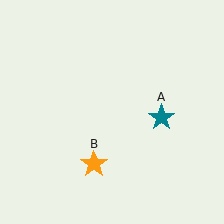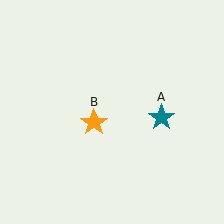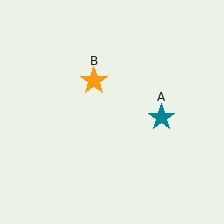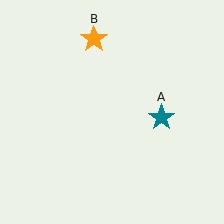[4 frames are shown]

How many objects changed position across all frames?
1 object changed position: orange star (object B).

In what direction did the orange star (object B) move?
The orange star (object B) moved up.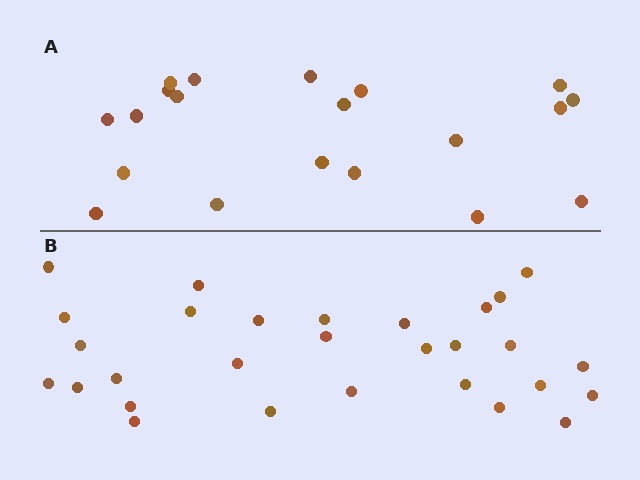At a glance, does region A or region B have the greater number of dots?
Region B (the bottom region) has more dots.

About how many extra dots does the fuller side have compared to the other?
Region B has roughly 8 or so more dots than region A.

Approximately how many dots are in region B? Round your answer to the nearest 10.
About 30 dots. (The exact count is 29, which rounds to 30.)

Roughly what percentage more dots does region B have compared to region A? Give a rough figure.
About 45% more.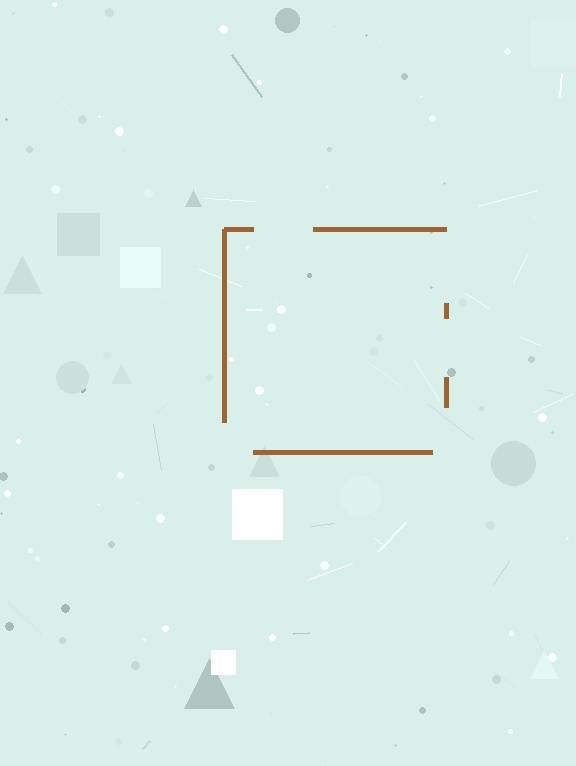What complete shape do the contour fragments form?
The contour fragments form a square.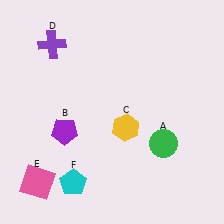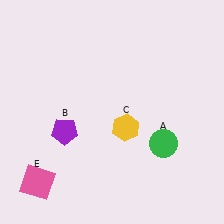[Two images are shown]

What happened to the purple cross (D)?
The purple cross (D) was removed in Image 2. It was in the top-left area of Image 1.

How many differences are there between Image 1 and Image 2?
There are 2 differences between the two images.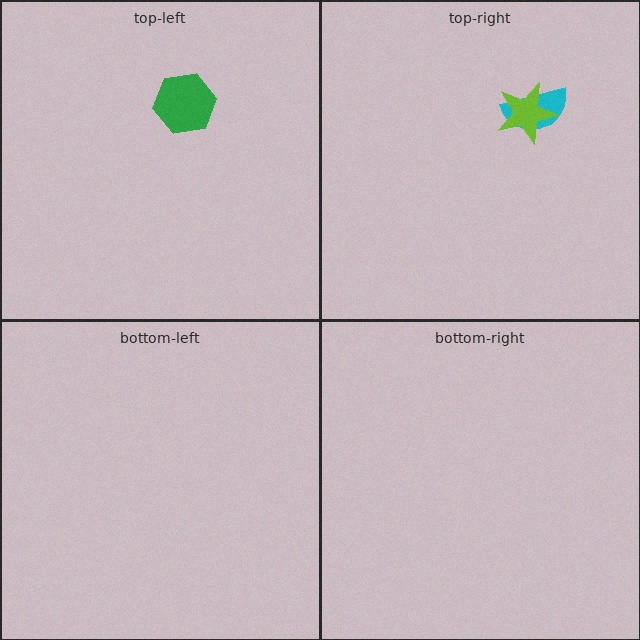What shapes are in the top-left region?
The green hexagon.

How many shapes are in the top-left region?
1.